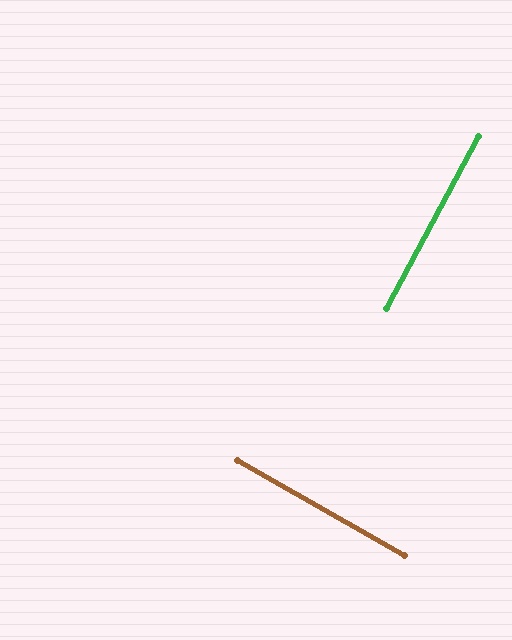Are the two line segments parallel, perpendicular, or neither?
Perpendicular — they meet at approximately 88°.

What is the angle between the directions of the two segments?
Approximately 88 degrees.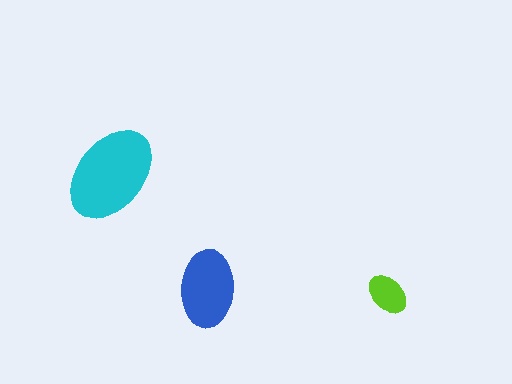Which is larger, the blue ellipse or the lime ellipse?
The blue one.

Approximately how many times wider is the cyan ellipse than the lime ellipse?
About 2.5 times wider.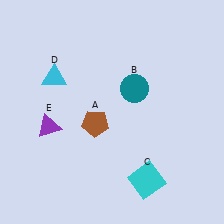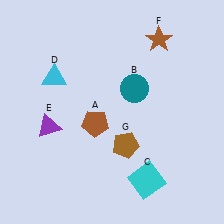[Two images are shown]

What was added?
A brown star (F), a brown pentagon (G) were added in Image 2.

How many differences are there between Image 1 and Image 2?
There are 2 differences between the two images.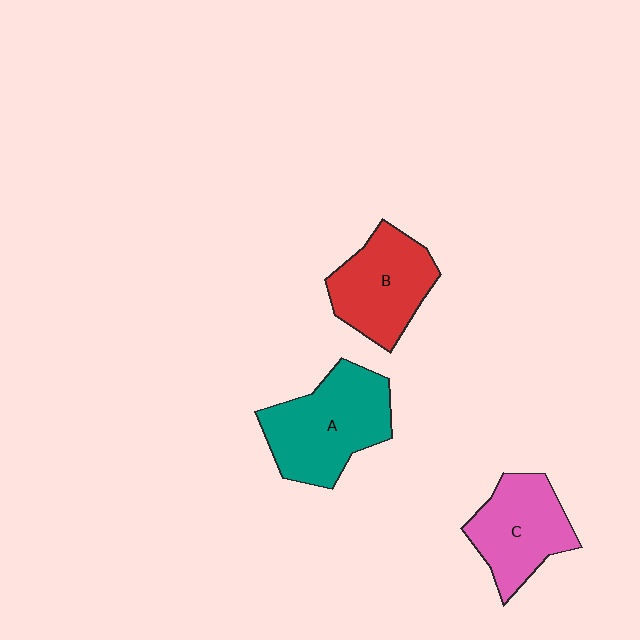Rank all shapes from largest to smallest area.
From largest to smallest: A (teal), B (red), C (pink).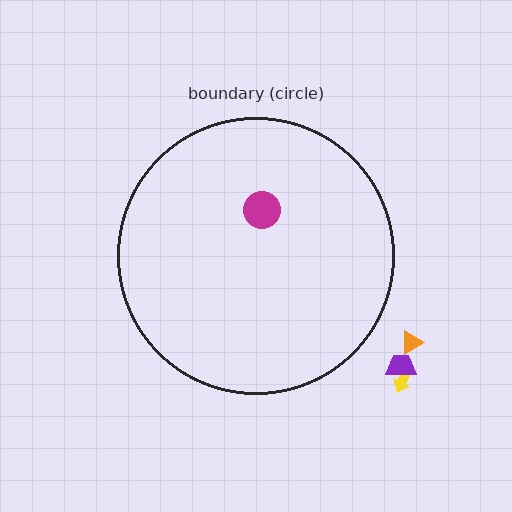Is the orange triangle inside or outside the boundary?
Outside.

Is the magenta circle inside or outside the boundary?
Inside.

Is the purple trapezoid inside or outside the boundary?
Outside.